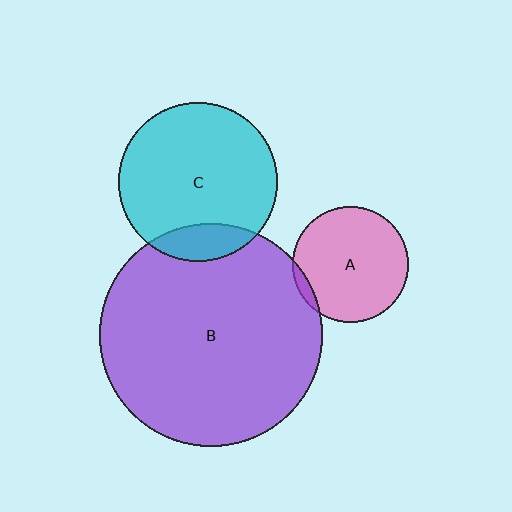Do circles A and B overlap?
Yes.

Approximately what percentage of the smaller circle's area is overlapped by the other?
Approximately 5%.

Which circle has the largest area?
Circle B (purple).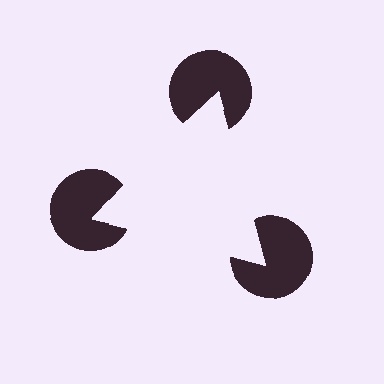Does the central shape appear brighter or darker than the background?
It typically appears slightly brighter than the background, even though no actual brightness change is drawn.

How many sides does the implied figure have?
3 sides.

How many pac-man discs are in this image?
There are 3 — one at each vertex of the illusory triangle.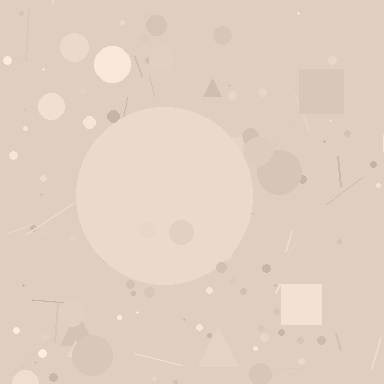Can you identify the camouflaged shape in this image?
The camouflaged shape is a circle.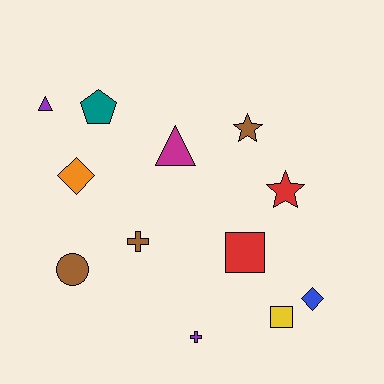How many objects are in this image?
There are 12 objects.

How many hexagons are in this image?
There are no hexagons.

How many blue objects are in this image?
There is 1 blue object.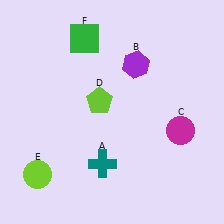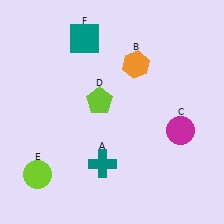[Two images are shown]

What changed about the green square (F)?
In Image 1, F is green. In Image 2, it changed to teal.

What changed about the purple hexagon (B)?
In Image 1, B is purple. In Image 2, it changed to orange.